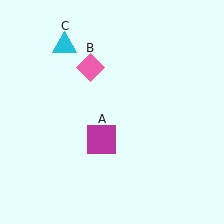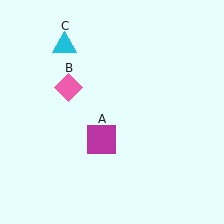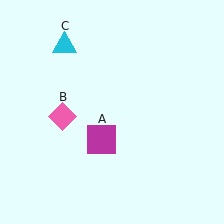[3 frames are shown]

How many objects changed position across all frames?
1 object changed position: pink diamond (object B).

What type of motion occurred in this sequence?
The pink diamond (object B) rotated counterclockwise around the center of the scene.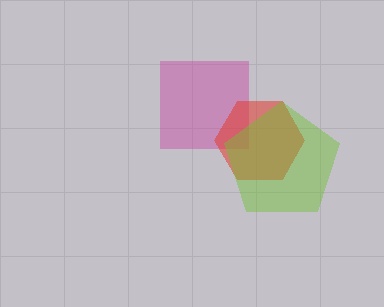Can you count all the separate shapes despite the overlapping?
Yes, there are 3 separate shapes.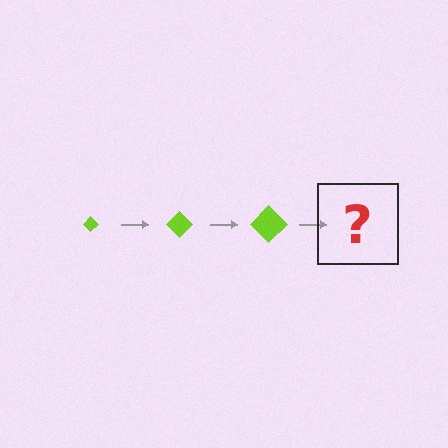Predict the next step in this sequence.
The next step is a lime diamond, larger than the previous one.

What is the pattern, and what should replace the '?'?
The pattern is that the diamond gets progressively larger each step. The '?' should be a lime diamond, larger than the previous one.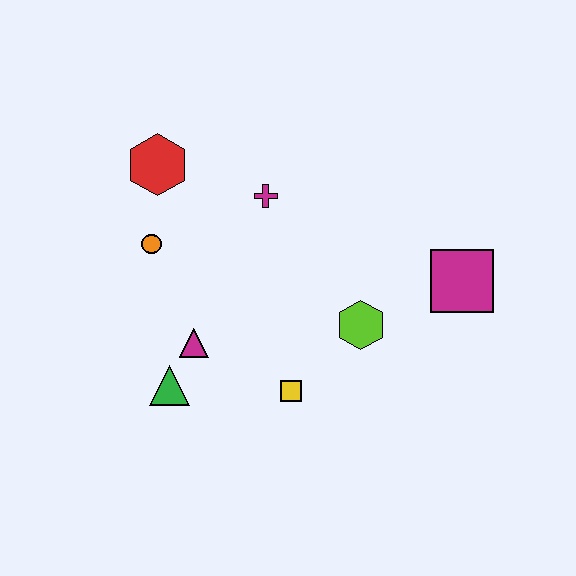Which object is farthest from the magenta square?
The red hexagon is farthest from the magenta square.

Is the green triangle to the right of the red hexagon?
Yes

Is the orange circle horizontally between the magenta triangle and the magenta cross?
No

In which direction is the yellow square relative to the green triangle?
The yellow square is to the right of the green triangle.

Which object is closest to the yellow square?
The lime hexagon is closest to the yellow square.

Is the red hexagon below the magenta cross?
No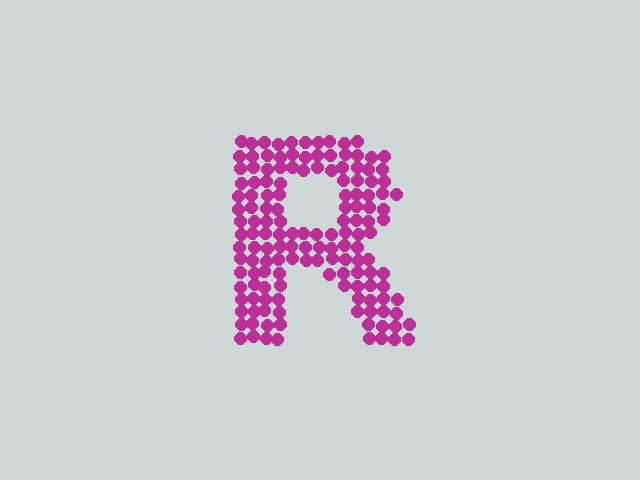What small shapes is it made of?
It is made of small circles.